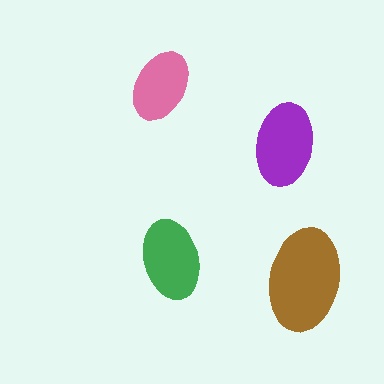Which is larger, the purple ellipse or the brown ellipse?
The brown one.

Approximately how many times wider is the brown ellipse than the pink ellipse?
About 1.5 times wider.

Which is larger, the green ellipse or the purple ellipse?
The purple one.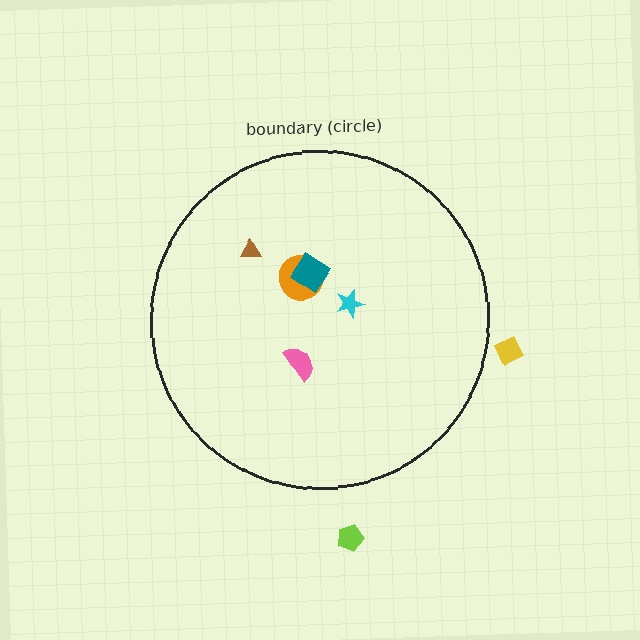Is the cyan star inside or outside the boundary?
Inside.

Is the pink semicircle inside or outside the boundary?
Inside.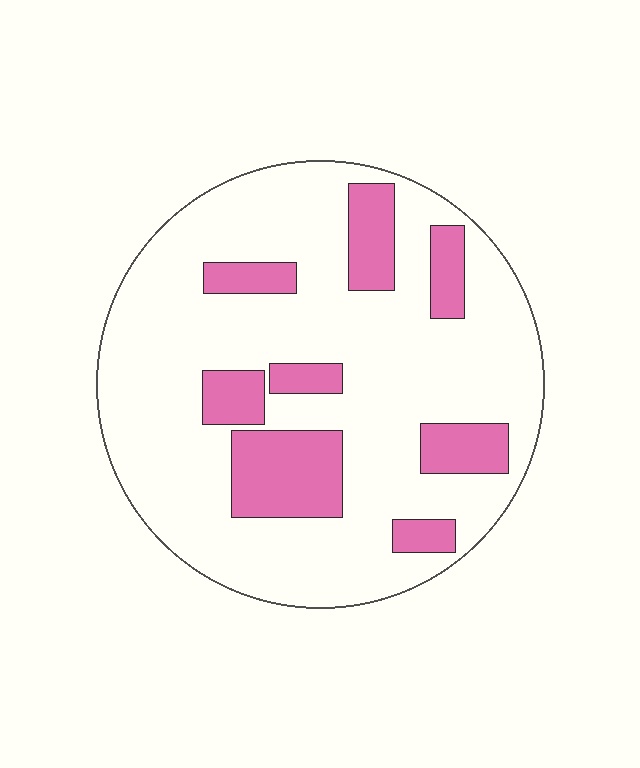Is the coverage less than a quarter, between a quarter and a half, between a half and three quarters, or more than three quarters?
Less than a quarter.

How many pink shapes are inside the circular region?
8.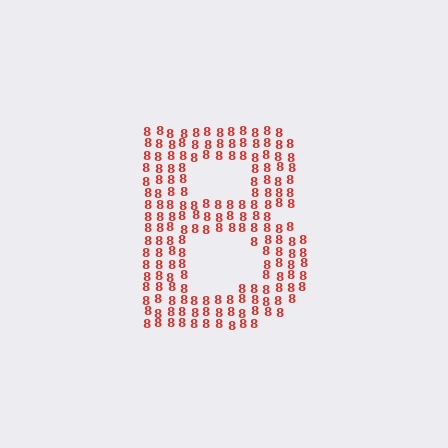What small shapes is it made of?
It is made of small digit 8's.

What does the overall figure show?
The overall figure shows the letter B.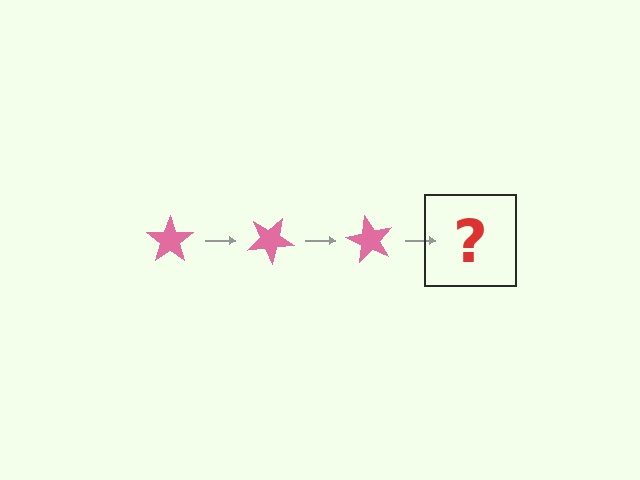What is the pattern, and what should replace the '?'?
The pattern is that the star rotates 30 degrees each step. The '?' should be a pink star rotated 90 degrees.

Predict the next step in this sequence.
The next step is a pink star rotated 90 degrees.